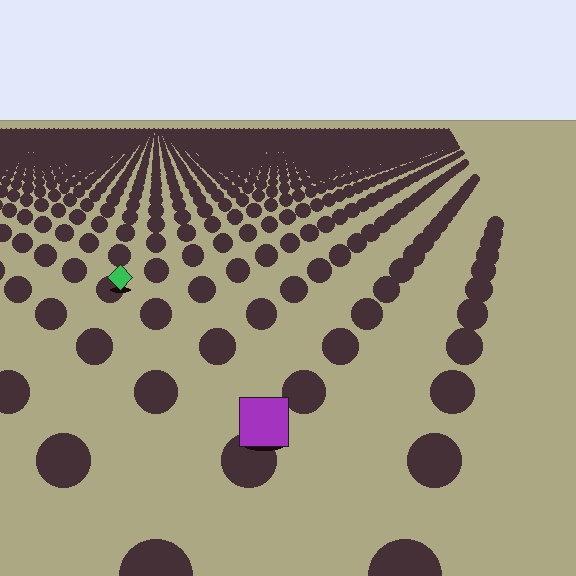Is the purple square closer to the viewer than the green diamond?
Yes. The purple square is closer — you can tell from the texture gradient: the ground texture is coarser near it.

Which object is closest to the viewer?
The purple square is closest. The texture marks near it are larger and more spread out.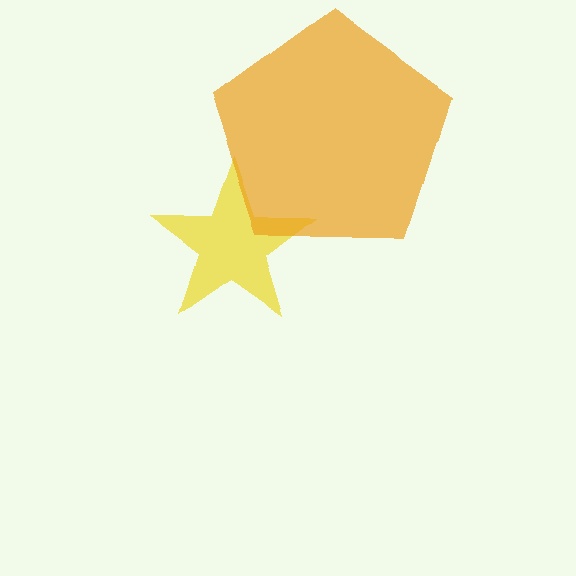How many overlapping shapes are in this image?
There are 2 overlapping shapes in the image.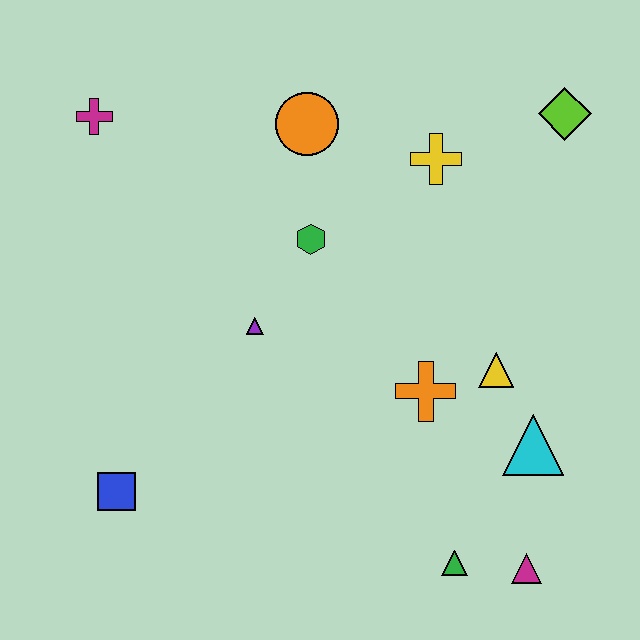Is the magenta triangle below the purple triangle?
Yes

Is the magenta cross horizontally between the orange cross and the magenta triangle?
No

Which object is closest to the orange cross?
The yellow triangle is closest to the orange cross.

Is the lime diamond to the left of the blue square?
No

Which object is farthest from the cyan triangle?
The magenta cross is farthest from the cyan triangle.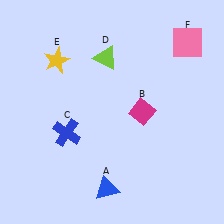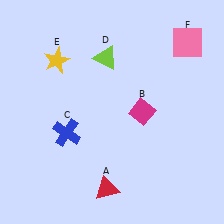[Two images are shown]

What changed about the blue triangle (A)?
In Image 1, A is blue. In Image 2, it changed to red.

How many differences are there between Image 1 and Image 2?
There is 1 difference between the two images.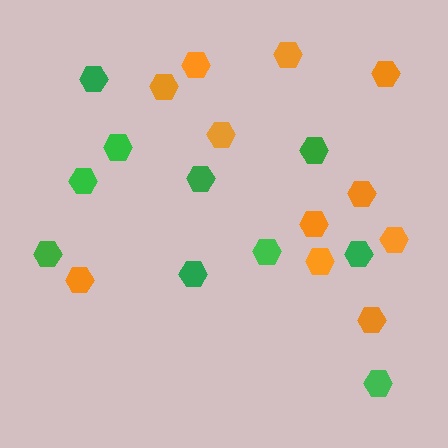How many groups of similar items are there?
There are 2 groups: one group of orange hexagons (11) and one group of green hexagons (10).